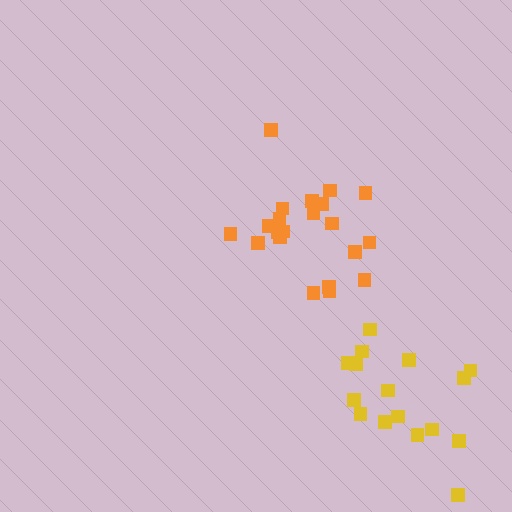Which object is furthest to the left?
The orange cluster is leftmost.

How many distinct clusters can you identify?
There are 2 distinct clusters.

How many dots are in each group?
Group 1: 21 dots, Group 2: 16 dots (37 total).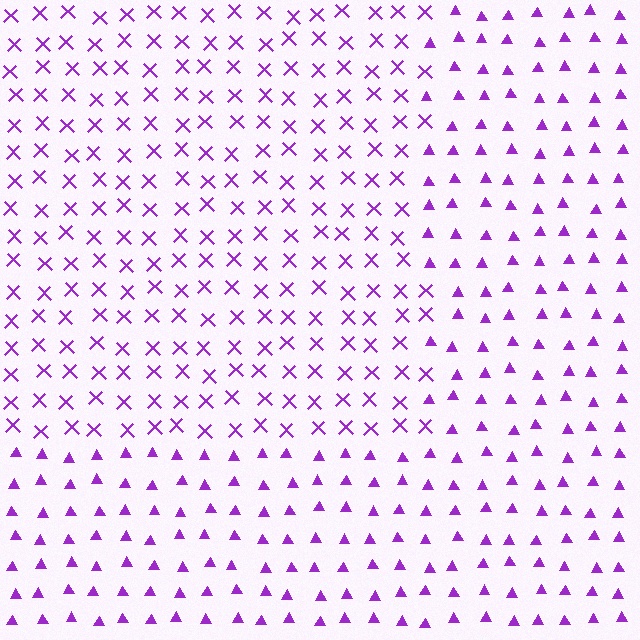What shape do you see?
I see a rectangle.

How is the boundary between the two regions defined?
The boundary is defined by a change in element shape: X marks inside vs. triangles outside. All elements share the same color and spacing.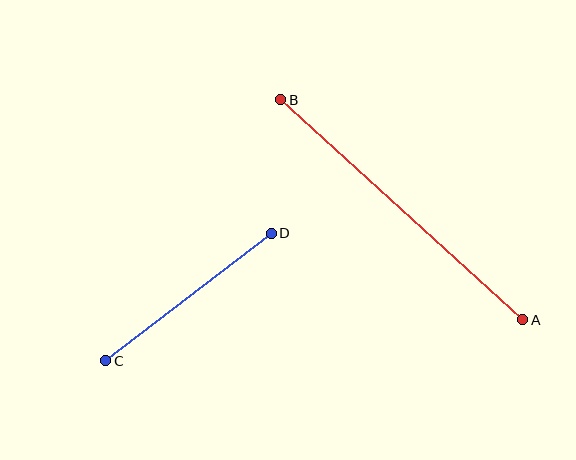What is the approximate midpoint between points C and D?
The midpoint is at approximately (188, 297) pixels.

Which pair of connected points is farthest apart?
Points A and B are farthest apart.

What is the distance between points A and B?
The distance is approximately 327 pixels.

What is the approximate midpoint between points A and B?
The midpoint is at approximately (402, 210) pixels.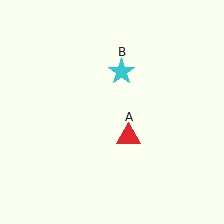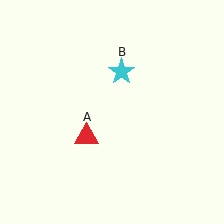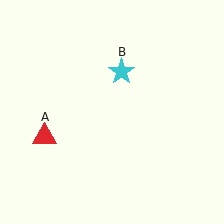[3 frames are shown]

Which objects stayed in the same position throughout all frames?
Cyan star (object B) remained stationary.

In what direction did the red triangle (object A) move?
The red triangle (object A) moved left.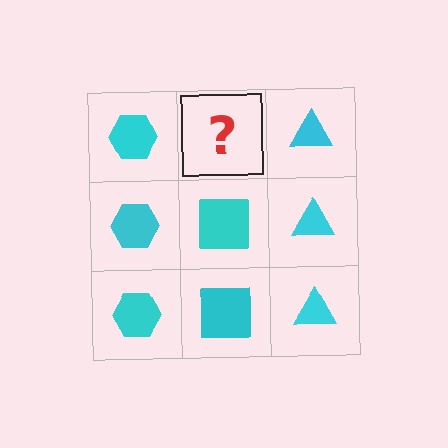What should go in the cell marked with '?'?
The missing cell should contain a cyan square.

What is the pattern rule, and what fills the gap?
The rule is that each column has a consistent shape. The gap should be filled with a cyan square.